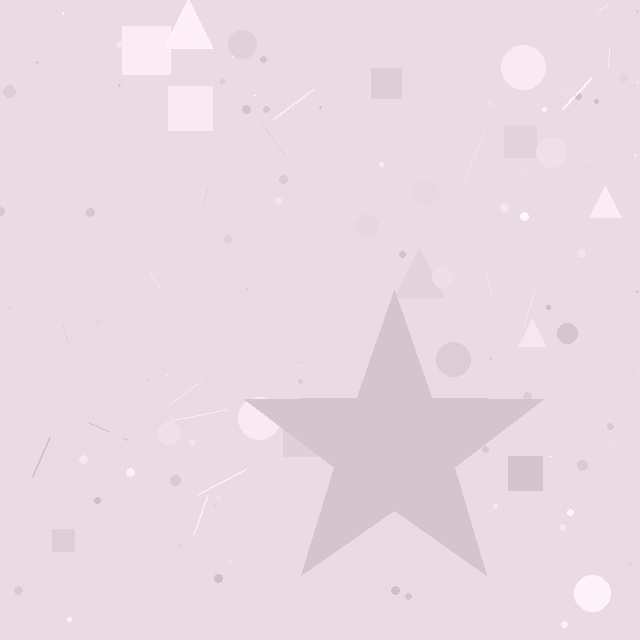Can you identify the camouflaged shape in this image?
The camouflaged shape is a star.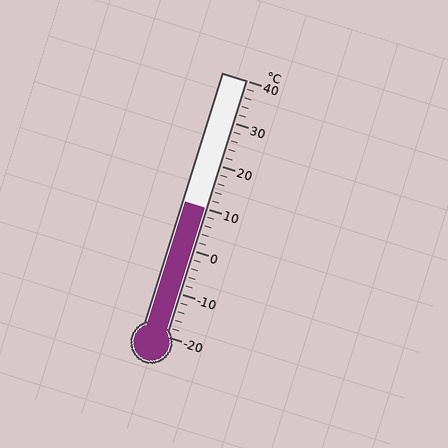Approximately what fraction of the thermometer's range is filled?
The thermometer is filled to approximately 50% of its range.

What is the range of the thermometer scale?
The thermometer scale ranges from -20°C to 40°C.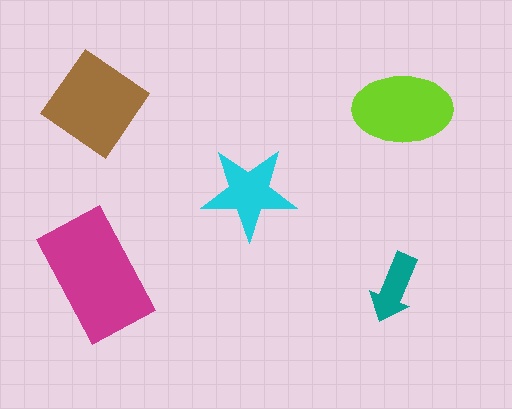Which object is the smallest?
The teal arrow.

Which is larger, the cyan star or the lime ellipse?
The lime ellipse.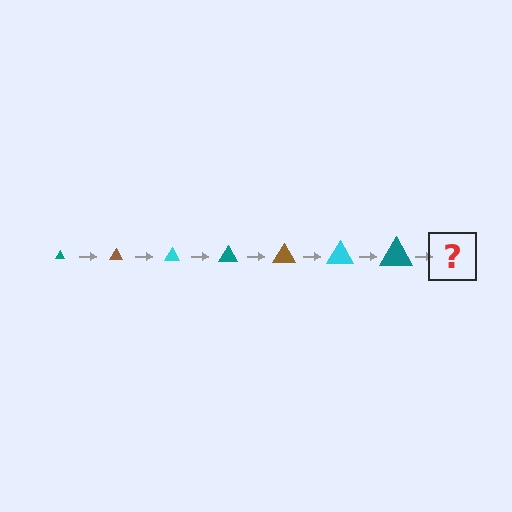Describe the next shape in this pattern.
It should be a brown triangle, larger than the previous one.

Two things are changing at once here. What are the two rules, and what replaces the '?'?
The two rules are that the triangle grows larger each step and the color cycles through teal, brown, and cyan. The '?' should be a brown triangle, larger than the previous one.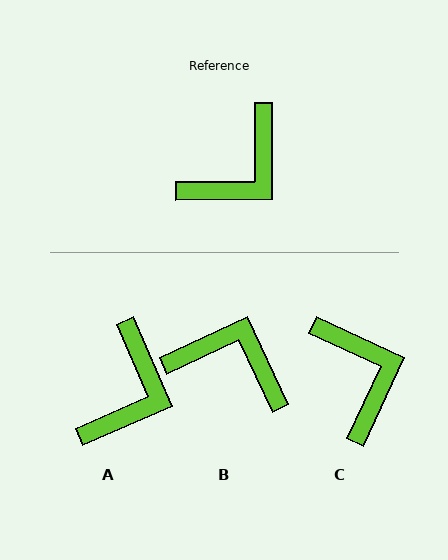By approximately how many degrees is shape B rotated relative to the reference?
Approximately 115 degrees counter-clockwise.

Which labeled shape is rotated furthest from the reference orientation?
B, about 115 degrees away.